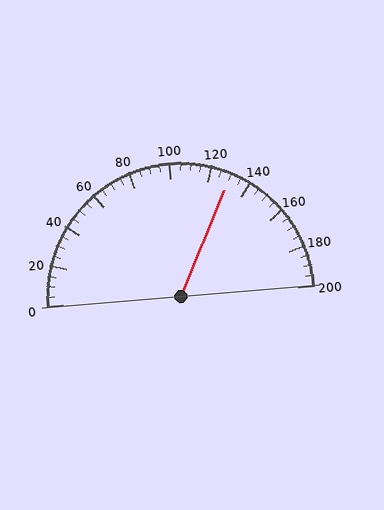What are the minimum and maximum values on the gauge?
The gauge ranges from 0 to 200.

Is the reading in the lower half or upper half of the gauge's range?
The reading is in the upper half of the range (0 to 200).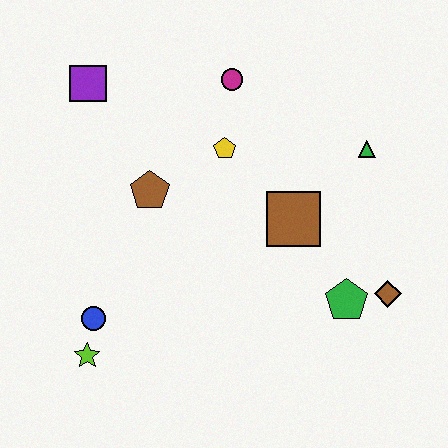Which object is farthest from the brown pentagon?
The brown diamond is farthest from the brown pentagon.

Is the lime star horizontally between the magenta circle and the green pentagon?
No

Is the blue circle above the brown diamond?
No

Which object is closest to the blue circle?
The lime star is closest to the blue circle.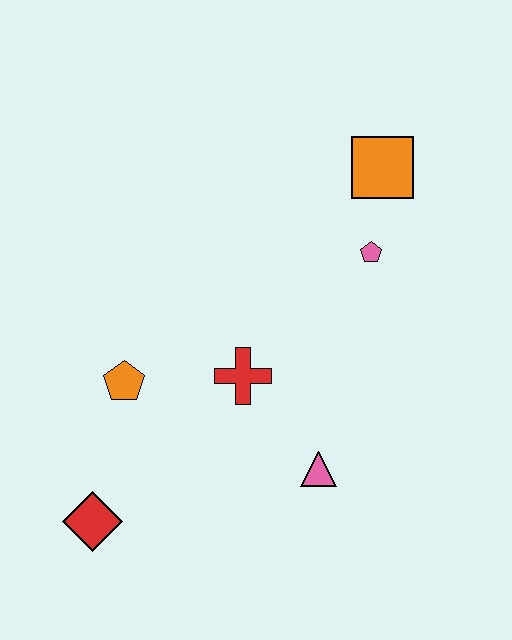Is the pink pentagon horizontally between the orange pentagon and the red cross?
No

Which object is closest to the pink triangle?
The red cross is closest to the pink triangle.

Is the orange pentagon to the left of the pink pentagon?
Yes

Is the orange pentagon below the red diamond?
No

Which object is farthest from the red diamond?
The orange square is farthest from the red diamond.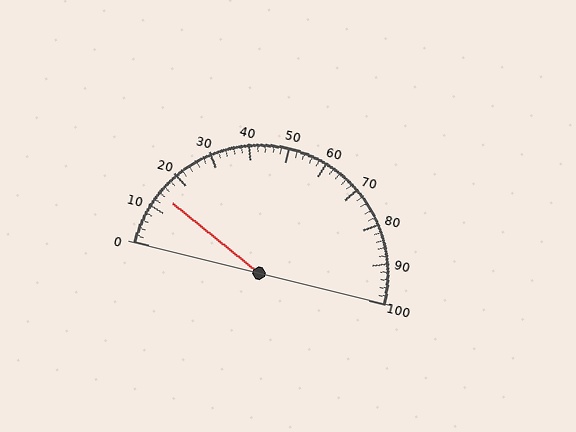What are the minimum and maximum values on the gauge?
The gauge ranges from 0 to 100.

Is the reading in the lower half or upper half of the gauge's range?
The reading is in the lower half of the range (0 to 100).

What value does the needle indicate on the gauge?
The needle indicates approximately 14.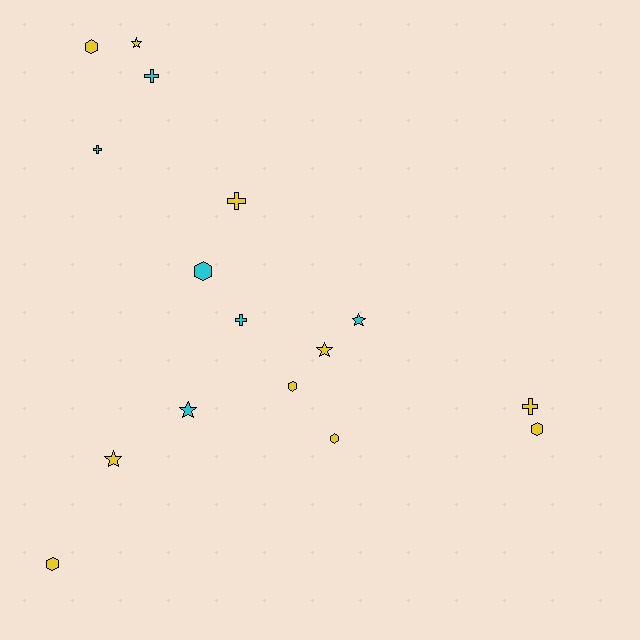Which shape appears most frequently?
Hexagon, with 6 objects.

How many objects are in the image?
There are 16 objects.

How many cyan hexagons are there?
There is 1 cyan hexagon.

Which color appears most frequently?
Yellow, with 10 objects.